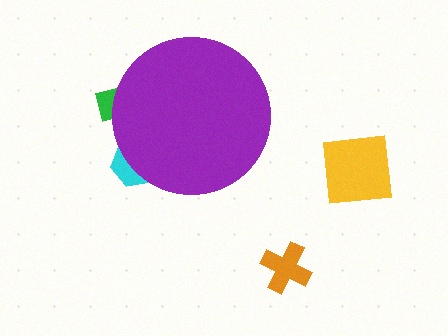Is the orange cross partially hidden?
No, the orange cross is fully visible.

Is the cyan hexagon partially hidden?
Yes, the cyan hexagon is partially hidden behind the purple circle.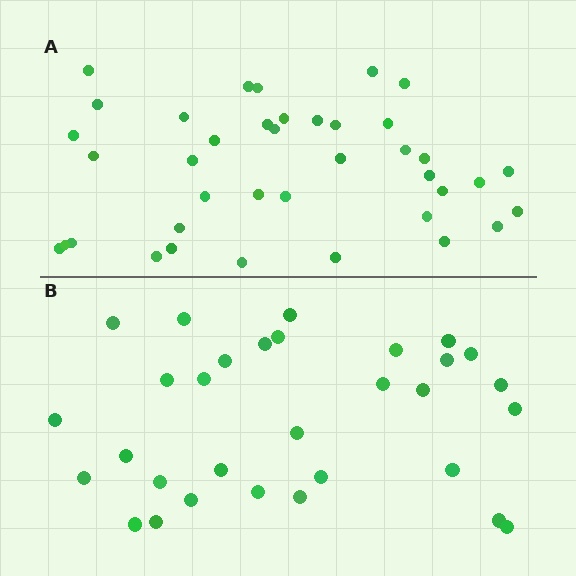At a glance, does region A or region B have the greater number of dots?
Region A (the top region) has more dots.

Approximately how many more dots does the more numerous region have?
Region A has roughly 8 or so more dots than region B.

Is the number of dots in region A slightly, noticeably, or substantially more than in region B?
Region A has noticeably more, but not dramatically so. The ratio is roughly 1.3 to 1.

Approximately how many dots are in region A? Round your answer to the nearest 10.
About 40 dots. (The exact count is 39, which rounds to 40.)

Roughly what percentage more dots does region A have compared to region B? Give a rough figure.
About 25% more.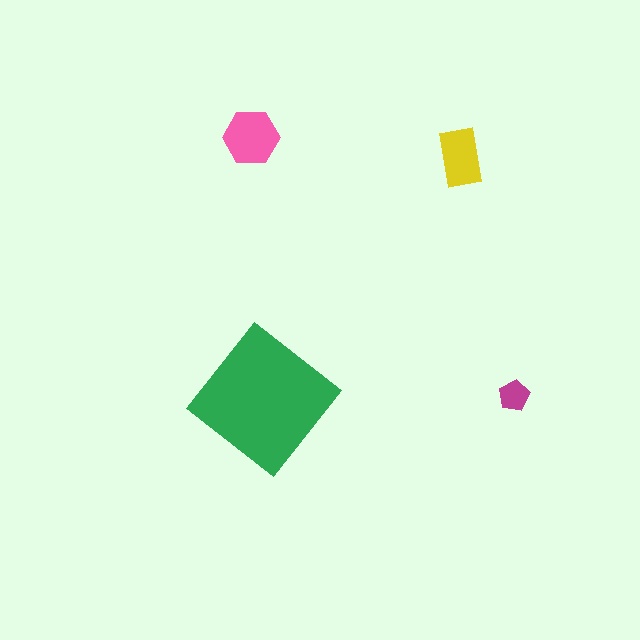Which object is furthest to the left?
The pink hexagon is leftmost.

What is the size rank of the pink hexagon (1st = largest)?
2nd.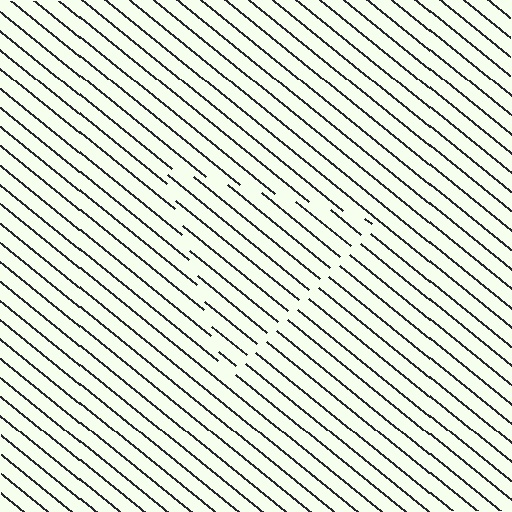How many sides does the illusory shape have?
3 sides — the line-ends trace a triangle.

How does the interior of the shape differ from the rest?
The interior of the shape contains the same grating, shifted by half a period — the contour is defined by the phase discontinuity where line-ends from the inner and outer gratings abut.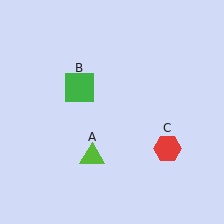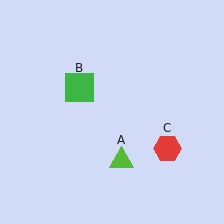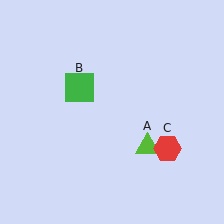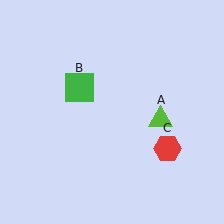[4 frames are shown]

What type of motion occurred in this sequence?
The lime triangle (object A) rotated counterclockwise around the center of the scene.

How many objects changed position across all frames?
1 object changed position: lime triangle (object A).